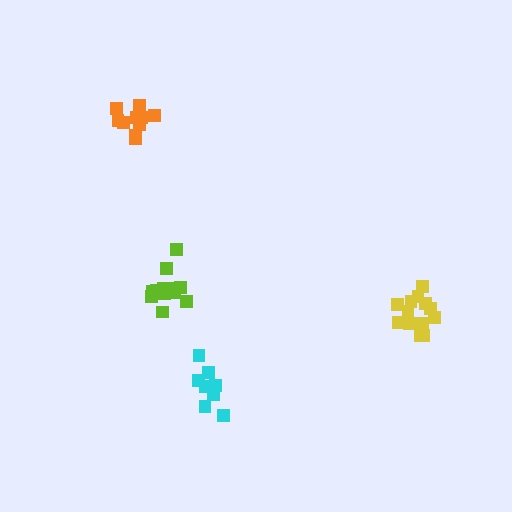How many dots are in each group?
Group 1: 14 dots, Group 2: 13 dots, Group 3: 10 dots, Group 4: 8 dots (45 total).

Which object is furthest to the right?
The yellow cluster is rightmost.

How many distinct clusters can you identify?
There are 4 distinct clusters.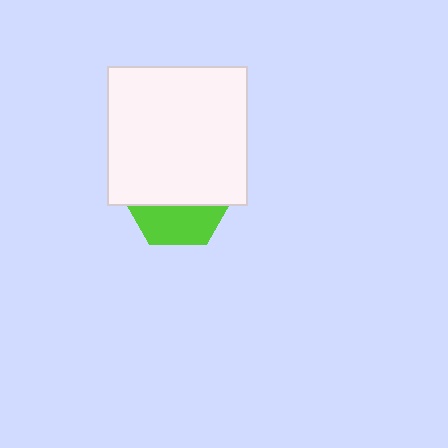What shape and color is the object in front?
The object in front is a white square.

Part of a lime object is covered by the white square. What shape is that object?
It is a hexagon.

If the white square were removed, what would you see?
You would see the complete lime hexagon.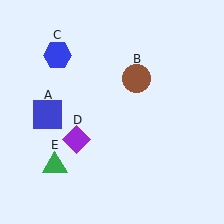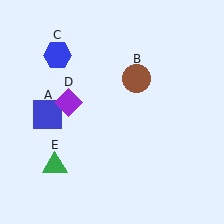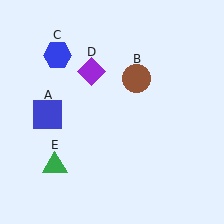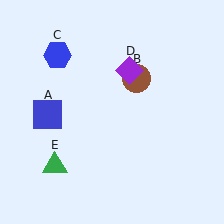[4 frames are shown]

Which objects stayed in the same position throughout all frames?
Blue square (object A) and brown circle (object B) and blue hexagon (object C) and green triangle (object E) remained stationary.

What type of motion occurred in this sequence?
The purple diamond (object D) rotated clockwise around the center of the scene.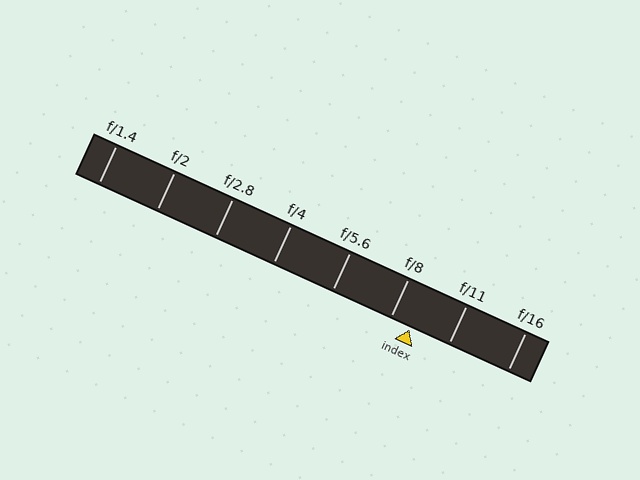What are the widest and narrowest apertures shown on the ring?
The widest aperture shown is f/1.4 and the narrowest is f/16.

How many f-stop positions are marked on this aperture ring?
There are 8 f-stop positions marked.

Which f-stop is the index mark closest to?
The index mark is closest to f/8.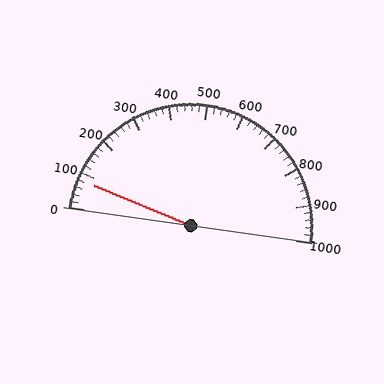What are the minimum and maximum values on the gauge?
The gauge ranges from 0 to 1000.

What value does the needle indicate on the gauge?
The needle indicates approximately 80.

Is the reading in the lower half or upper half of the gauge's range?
The reading is in the lower half of the range (0 to 1000).